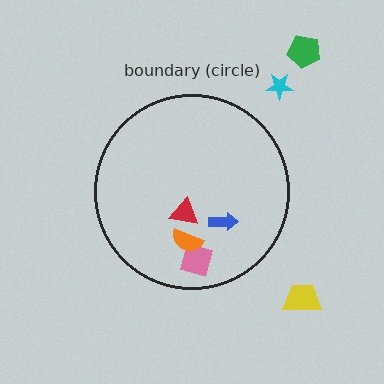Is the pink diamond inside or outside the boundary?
Inside.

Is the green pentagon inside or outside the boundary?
Outside.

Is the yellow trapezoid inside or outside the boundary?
Outside.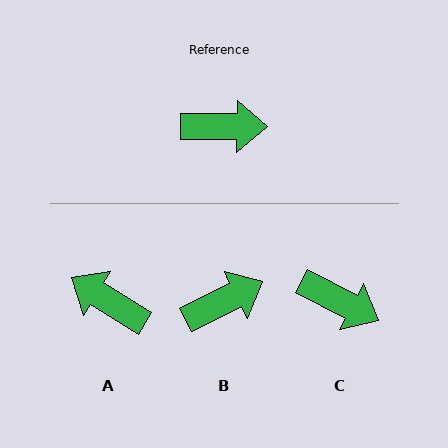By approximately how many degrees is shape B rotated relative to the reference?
Approximately 27 degrees counter-clockwise.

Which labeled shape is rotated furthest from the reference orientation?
A, about 149 degrees away.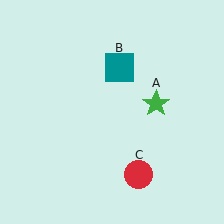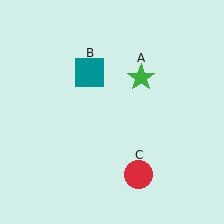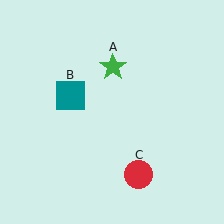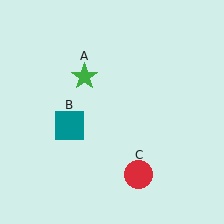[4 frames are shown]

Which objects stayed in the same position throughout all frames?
Red circle (object C) remained stationary.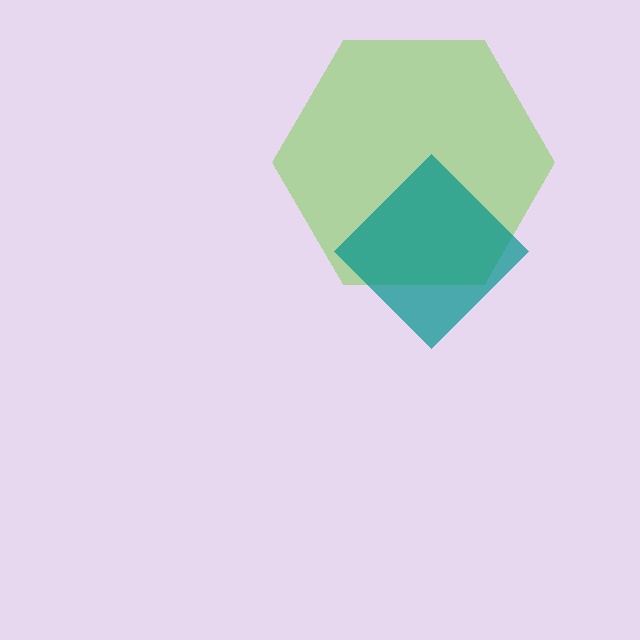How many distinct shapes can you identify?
There are 2 distinct shapes: a lime hexagon, a teal diamond.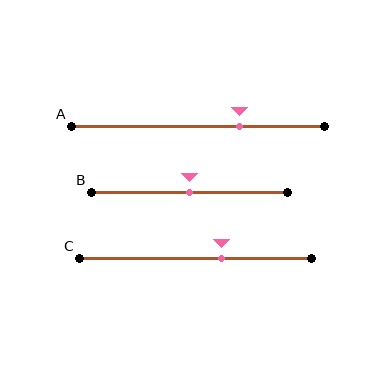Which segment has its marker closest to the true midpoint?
Segment B has its marker closest to the true midpoint.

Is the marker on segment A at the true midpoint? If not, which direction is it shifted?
No, the marker on segment A is shifted to the right by about 17% of the segment length.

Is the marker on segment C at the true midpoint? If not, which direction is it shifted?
No, the marker on segment C is shifted to the right by about 11% of the segment length.